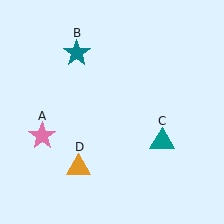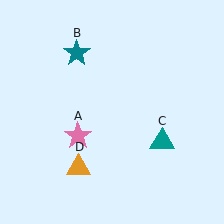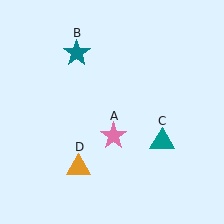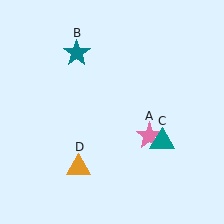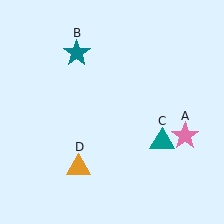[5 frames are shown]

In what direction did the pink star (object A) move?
The pink star (object A) moved right.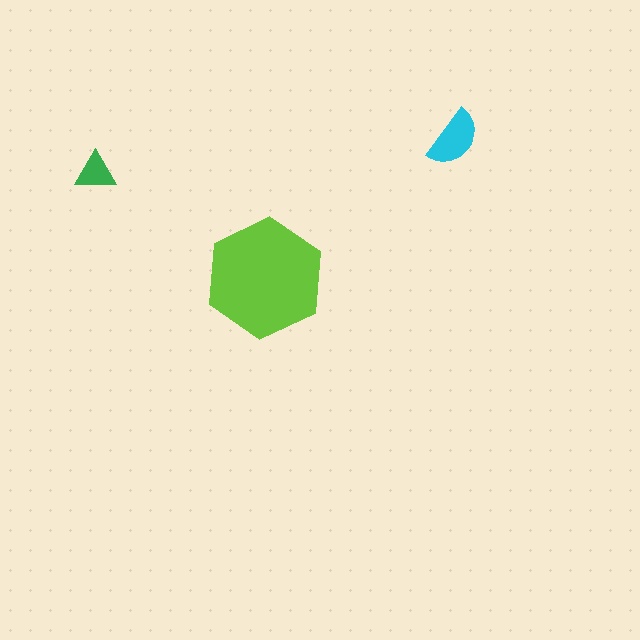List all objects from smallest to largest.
The green triangle, the cyan semicircle, the lime hexagon.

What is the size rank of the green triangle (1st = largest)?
3rd.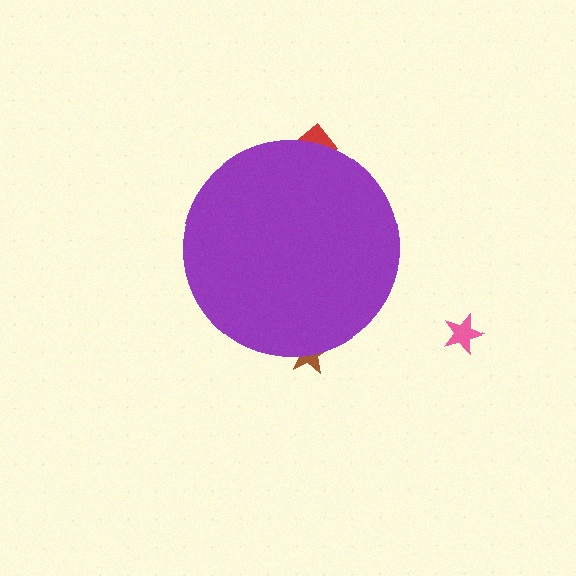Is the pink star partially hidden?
No, the pink star is fully visible.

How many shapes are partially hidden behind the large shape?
2 shapes are partially hidden.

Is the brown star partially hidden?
Yes, the brown star is partially hidden behind the purple circle.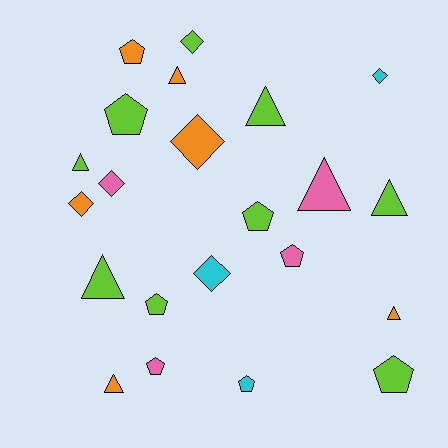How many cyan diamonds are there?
There are 2 cyan diamonds.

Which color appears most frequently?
Lime, with 9 objects.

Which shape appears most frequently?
Triangle, with 8 objects.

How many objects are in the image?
There are 22 objects.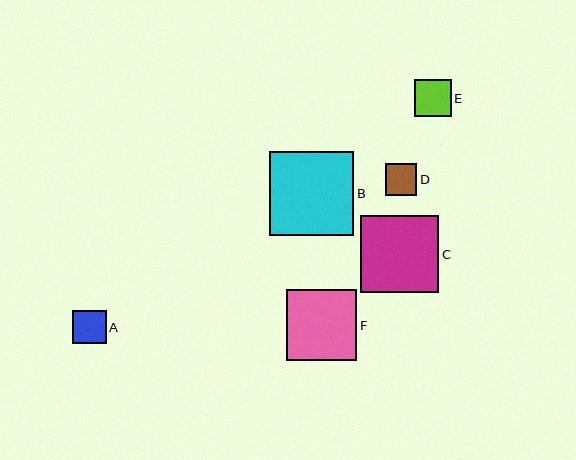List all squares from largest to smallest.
From largest to smallest: B, C, F, E, A, D.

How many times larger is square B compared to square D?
Square B is approximately 2.7 times the size of square D.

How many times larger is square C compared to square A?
Square C is approximately 2.3 times the size of square A.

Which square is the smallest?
Square D is the smallest with a size of approximately 31 pixels.